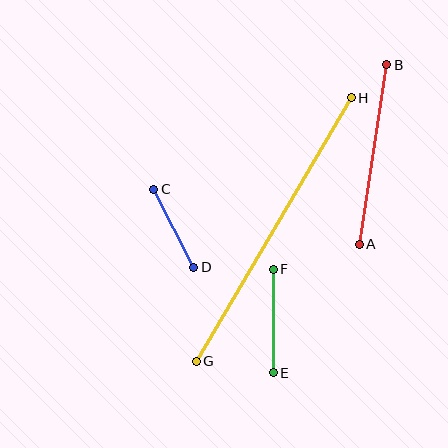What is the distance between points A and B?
The distance is approximately 182 pixels.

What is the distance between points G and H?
The distance is approximately 306 pixels.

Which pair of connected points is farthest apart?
Points G and H are farthest apart.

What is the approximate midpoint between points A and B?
The midpoint is at approximately (373, 154) pixels.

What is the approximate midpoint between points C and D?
The midpoint is at approximately (174, 228) pixels.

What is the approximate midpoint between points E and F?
The midpoint is at approximately (273, 321) pixels.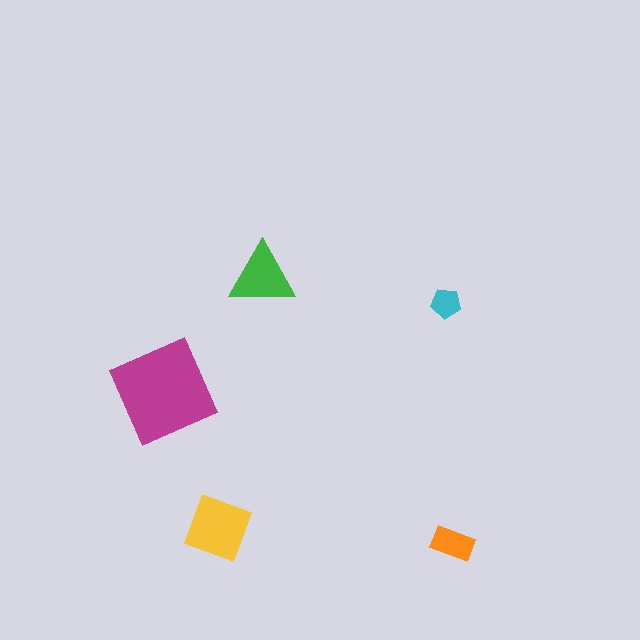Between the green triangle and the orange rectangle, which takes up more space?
The green triangle.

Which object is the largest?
The magenta diamond.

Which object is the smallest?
The cyan pentagon.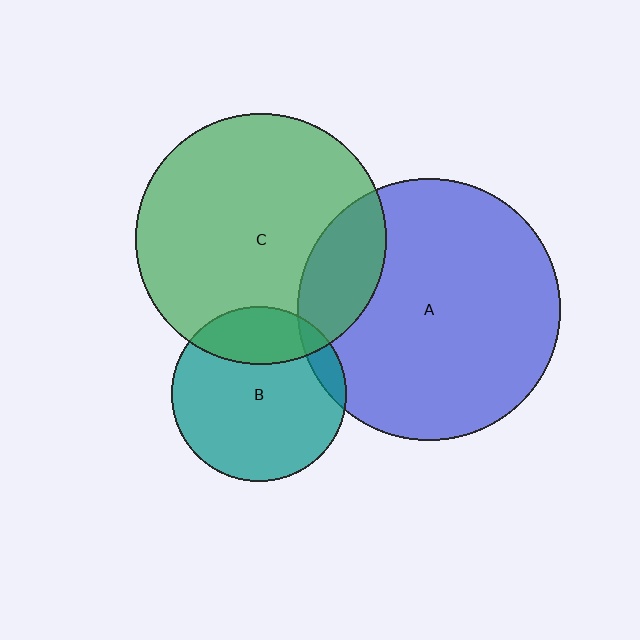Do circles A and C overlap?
Yes.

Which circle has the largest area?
Circle A (blue).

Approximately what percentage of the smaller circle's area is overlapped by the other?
Approximately 20%.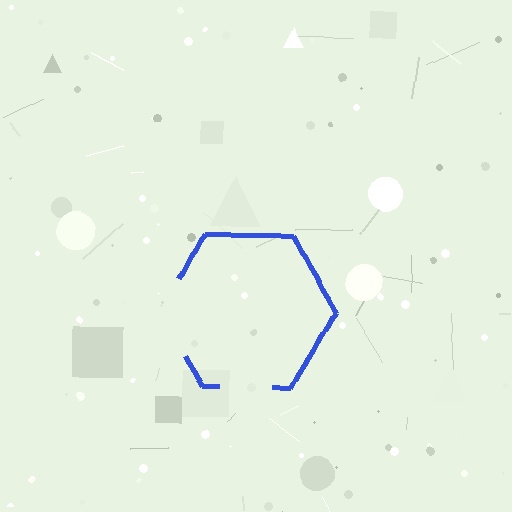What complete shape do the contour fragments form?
The contour fragments form a hexagon.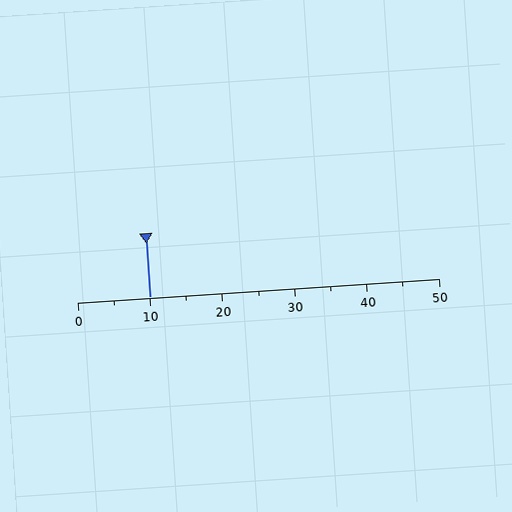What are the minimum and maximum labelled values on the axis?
The axis runs from 0 to 50.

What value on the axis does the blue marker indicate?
The marker indicates approximately 10.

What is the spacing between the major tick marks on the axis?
The major ticks are spaced 10 apart.